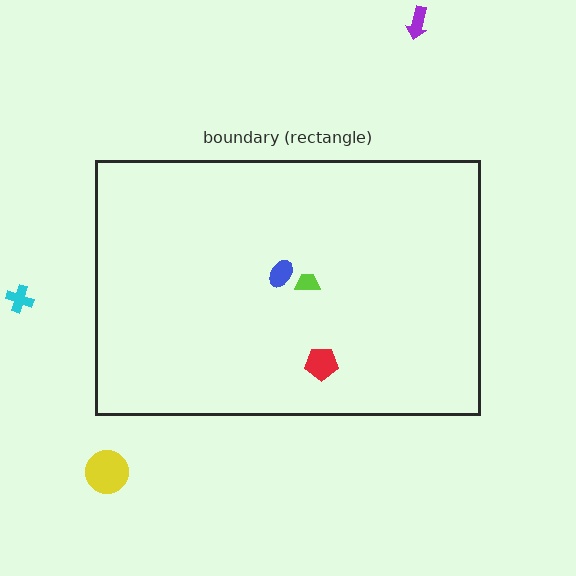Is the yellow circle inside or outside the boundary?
Outside.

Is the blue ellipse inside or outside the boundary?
Inside.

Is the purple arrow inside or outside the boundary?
Outside.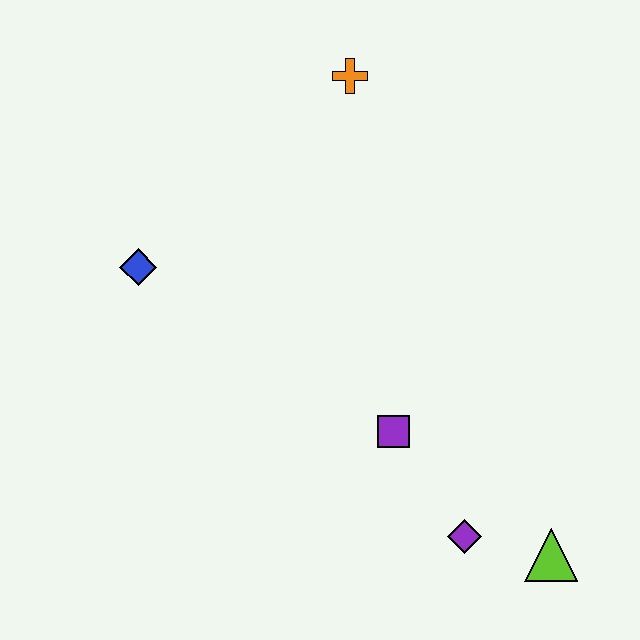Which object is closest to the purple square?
The purple diamond is closest to the purple square.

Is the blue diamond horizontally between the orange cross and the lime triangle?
No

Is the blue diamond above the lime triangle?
Yes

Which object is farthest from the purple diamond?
The orange cross is farthest from the purple diamond.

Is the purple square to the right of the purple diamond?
No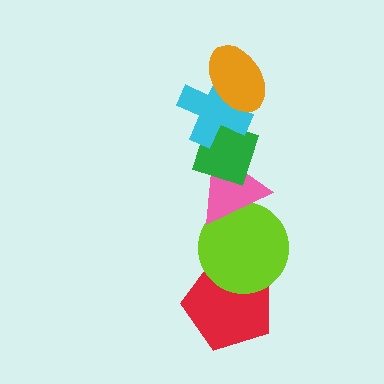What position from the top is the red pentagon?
The red pentagon is 6th from the top.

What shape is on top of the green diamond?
The cyan cross is on top of the green diamond.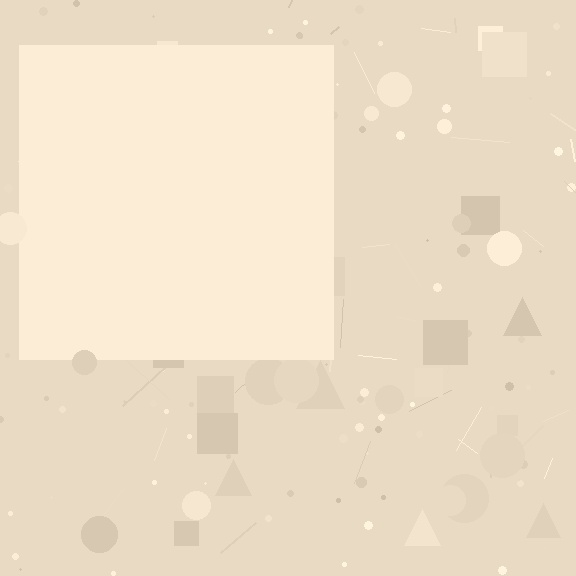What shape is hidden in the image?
A square is hidden in the image.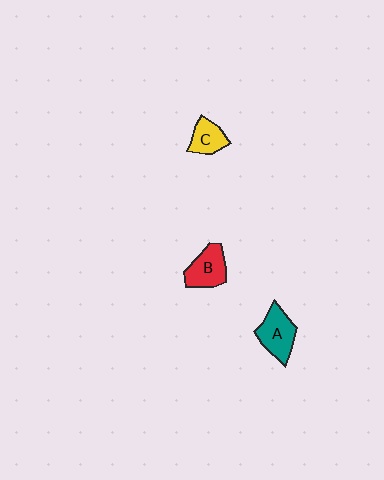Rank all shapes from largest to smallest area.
From largest to smallest: A (teal), B (red), C (yellow).